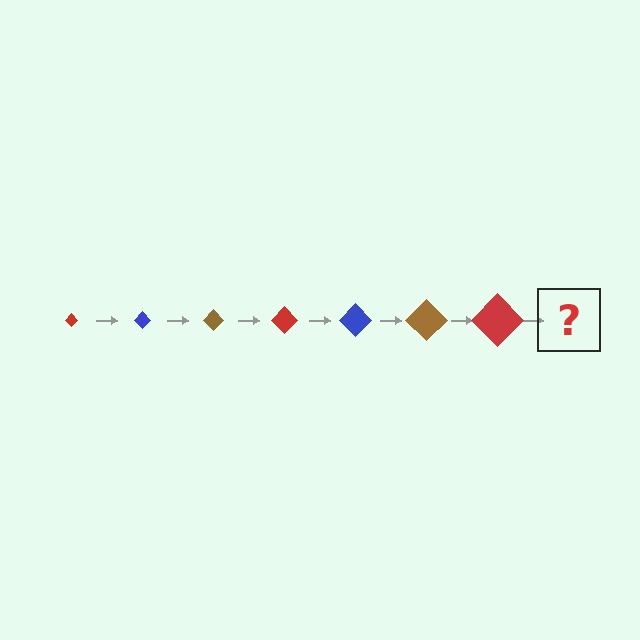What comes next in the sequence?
The next element should be a blue diamond, larger than the previous one.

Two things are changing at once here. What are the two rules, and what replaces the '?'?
The two rules are that the diamond grows larger each step and the color cycles through red, blue, and brown. The '?' should be a blue diamond, larger than the previous one.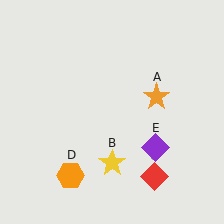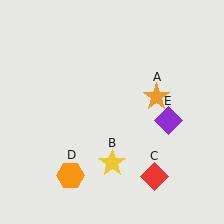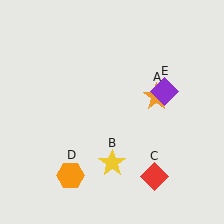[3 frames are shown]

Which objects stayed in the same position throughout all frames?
Orange star (object A) and yellow star (object B) and red diamond (object C) and orange hexagon (object D) remained stationary.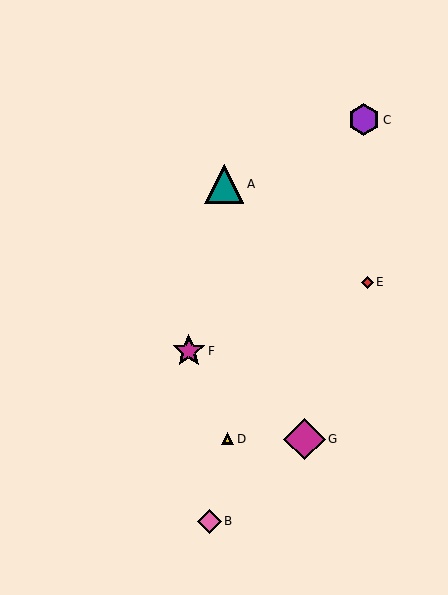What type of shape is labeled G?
Shape G is a magenta diamond.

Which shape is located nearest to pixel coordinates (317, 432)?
The magenta diamond (labeled G) at (305, 439) is nearest to that location.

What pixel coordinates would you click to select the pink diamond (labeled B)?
Click at (209, 521) to select the pink diamond B.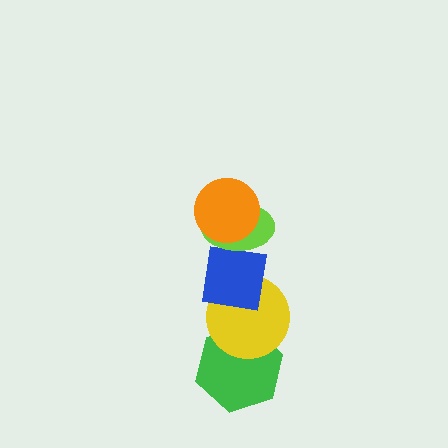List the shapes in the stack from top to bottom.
From top to bottom: the orange circle, the lime ellipse, the blue square, the yellow circle, the green hexagon.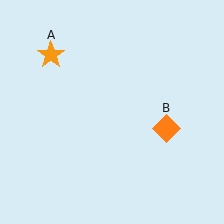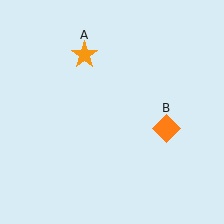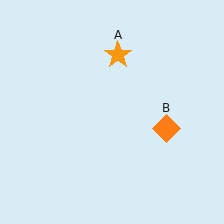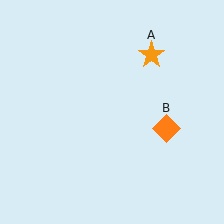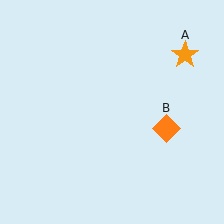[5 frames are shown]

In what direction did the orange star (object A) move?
The orange star (object A) moved right.